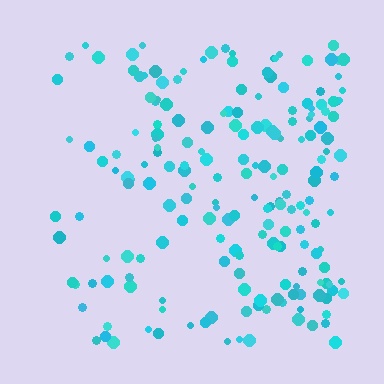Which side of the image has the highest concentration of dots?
The right.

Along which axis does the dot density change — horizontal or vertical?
Horizontal.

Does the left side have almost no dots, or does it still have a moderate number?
Still a moderate number, just noticeably fewer than the right.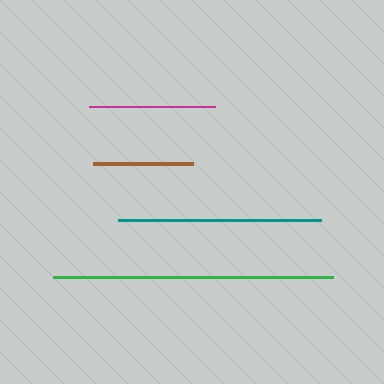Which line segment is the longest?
The green line is the longest at approximately 280 pixels.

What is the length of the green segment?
The green segment is approximately 280 pixels long.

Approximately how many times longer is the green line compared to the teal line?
The green line is approximately 1.4 times the length of the teal line.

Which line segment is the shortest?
The brown line is the shortest at approximately 100 pixels.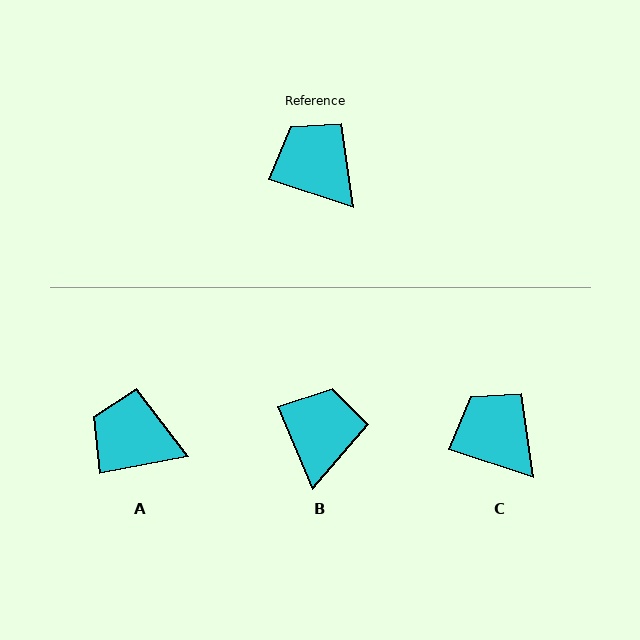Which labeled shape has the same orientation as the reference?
C.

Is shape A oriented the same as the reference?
No, it is off by about 29 degrees.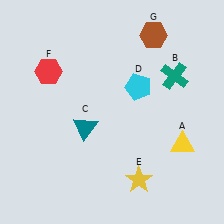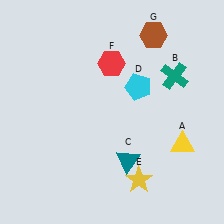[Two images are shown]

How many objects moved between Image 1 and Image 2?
2 objects moved between the two images.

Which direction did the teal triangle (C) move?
The teal triangle (C) moved right.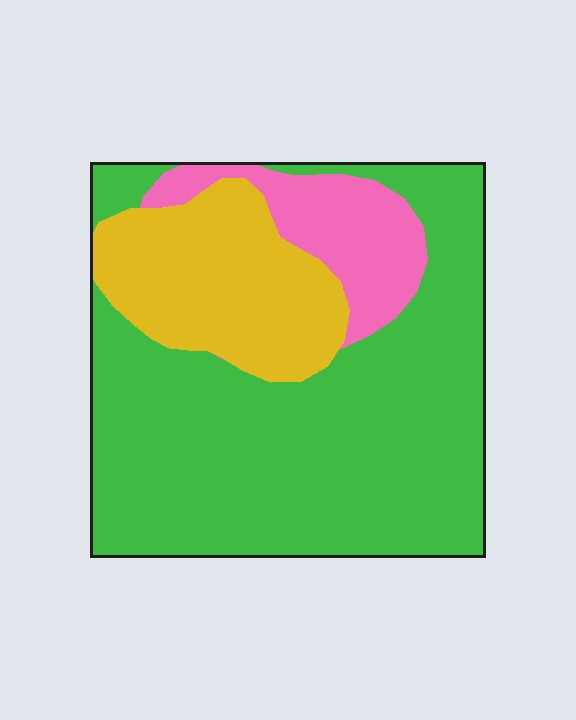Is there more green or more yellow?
Green.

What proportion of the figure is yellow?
Yellow covers 22% of the figure.